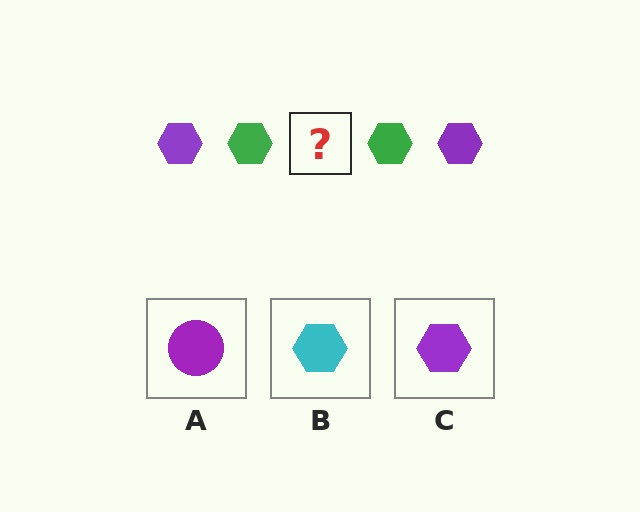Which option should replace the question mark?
Option C.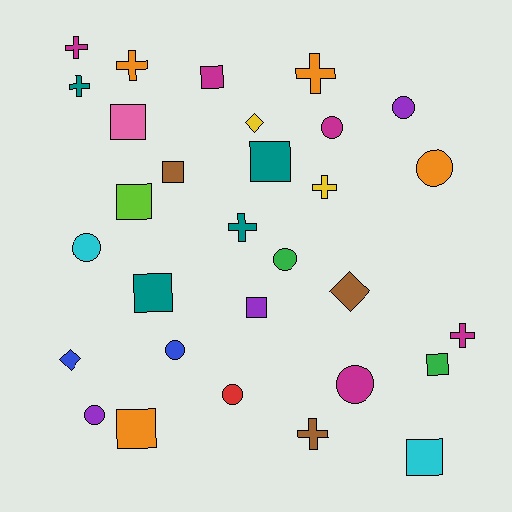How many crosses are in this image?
There are 8 crosses.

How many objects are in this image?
There are 30 objects.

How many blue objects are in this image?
There are 2 blue objects.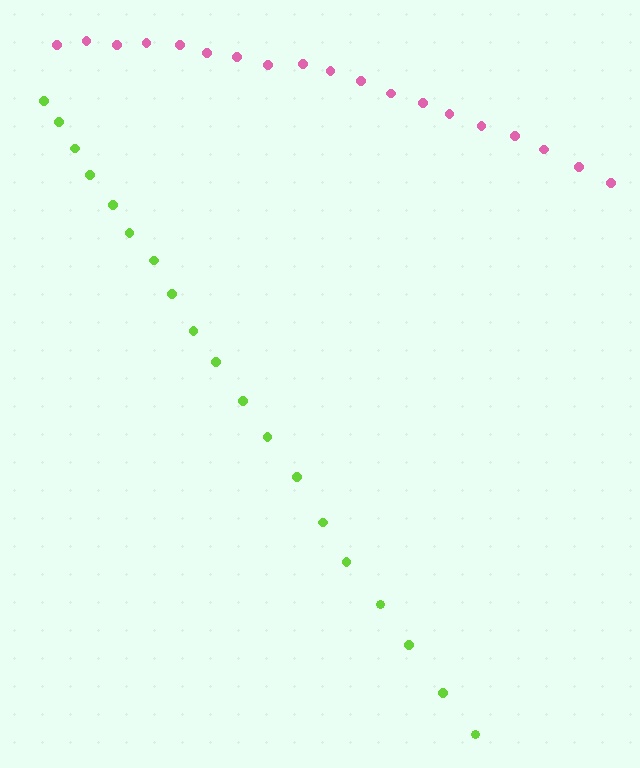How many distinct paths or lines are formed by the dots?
There are 2 distinct paths.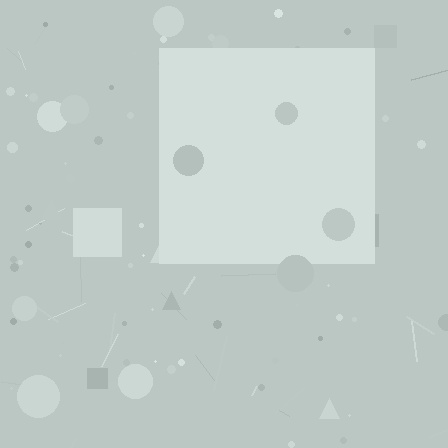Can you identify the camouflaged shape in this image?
The camouflaged shape is a square.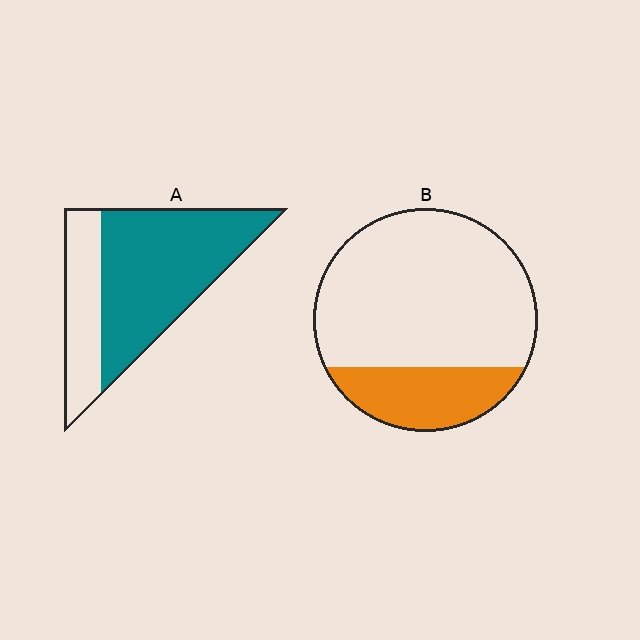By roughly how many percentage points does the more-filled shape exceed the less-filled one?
By roughly 45 percentage points (A over B).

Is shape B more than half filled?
No.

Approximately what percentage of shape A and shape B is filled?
A is approximately 70% and B is approximately 25%.